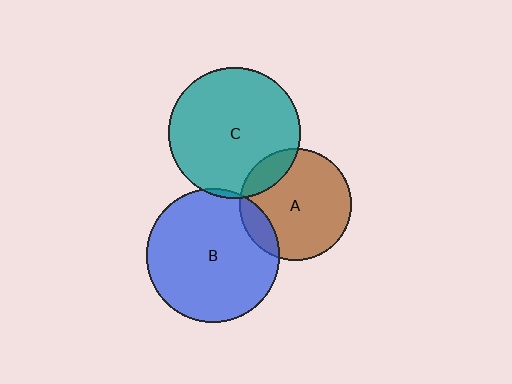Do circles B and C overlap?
Yes.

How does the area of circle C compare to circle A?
Approximately 1.4 times.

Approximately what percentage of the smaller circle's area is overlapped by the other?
Approximately 5%.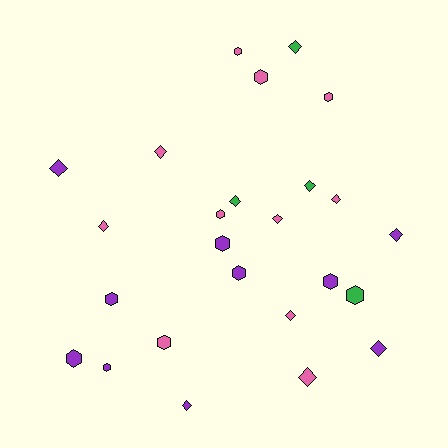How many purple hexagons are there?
There are 6 purple hexagons.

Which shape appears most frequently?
Diamond, with 13 objects.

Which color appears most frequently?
Pink, with 11 objects.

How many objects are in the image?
There are 25 objects.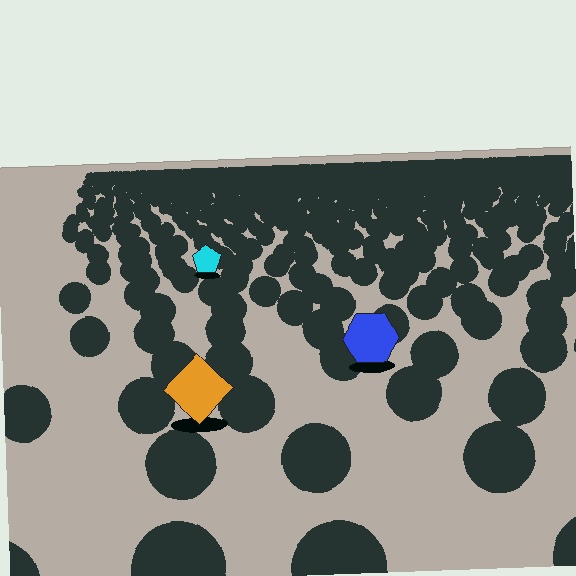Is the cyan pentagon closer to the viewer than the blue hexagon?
No. The blue hexagon is closer — you can tell from the texture gradient: the ground texture is coarser near it.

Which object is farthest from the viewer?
The cyan pentagon is farthest from the viewer. It appears smaller and the ground texture around it is denser.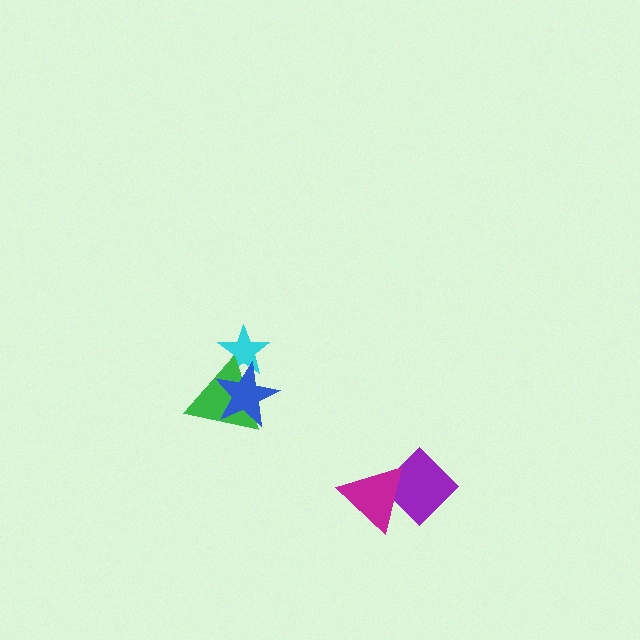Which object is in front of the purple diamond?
The magenta triangle is in front of the purple diamond.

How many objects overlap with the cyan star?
2 objects overlap with the cyan star.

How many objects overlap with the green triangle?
2 objects overlap with the green triangle.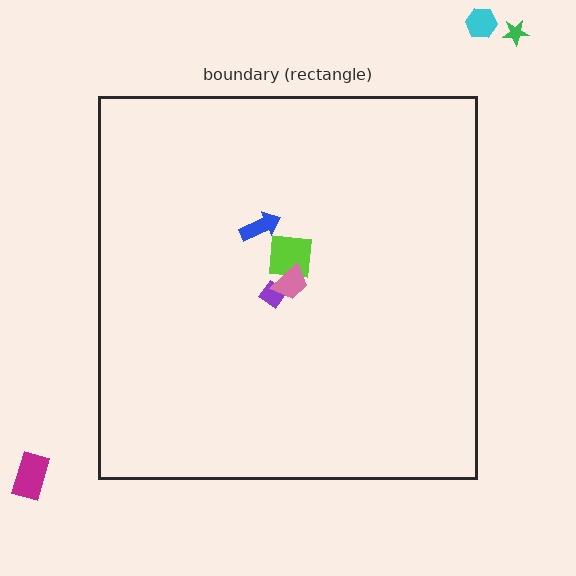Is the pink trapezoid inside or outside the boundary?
Inside.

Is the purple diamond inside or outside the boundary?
Inside.